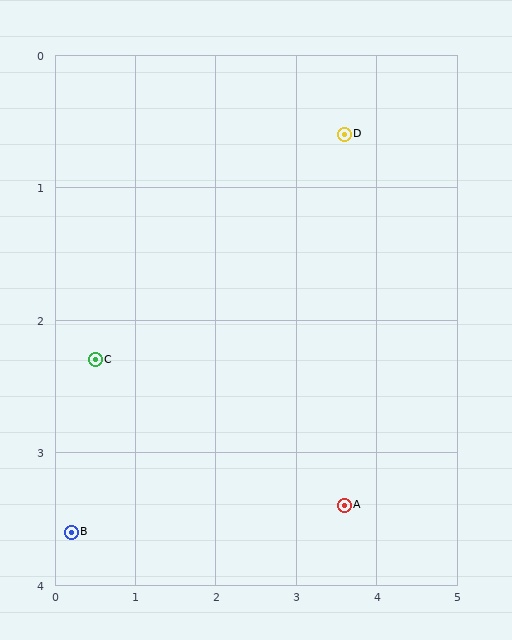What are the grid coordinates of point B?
Point B is at approximately (0.2, 3.6).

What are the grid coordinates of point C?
Point C is at approximately (0.5, 2.3).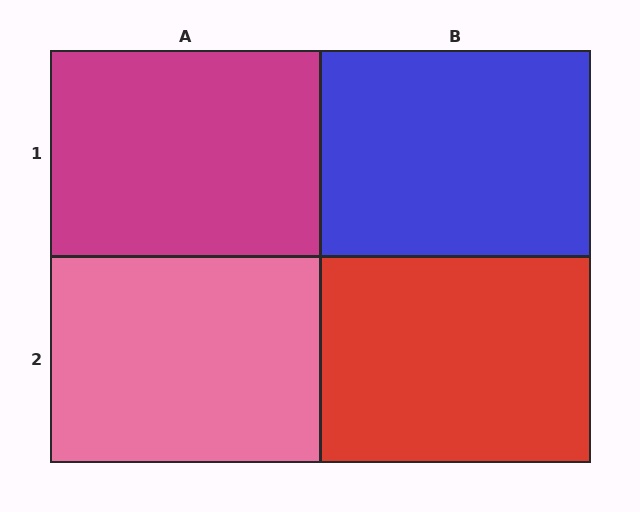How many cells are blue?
1 cell is blue.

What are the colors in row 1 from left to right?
Magenta, blue.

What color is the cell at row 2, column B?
Red.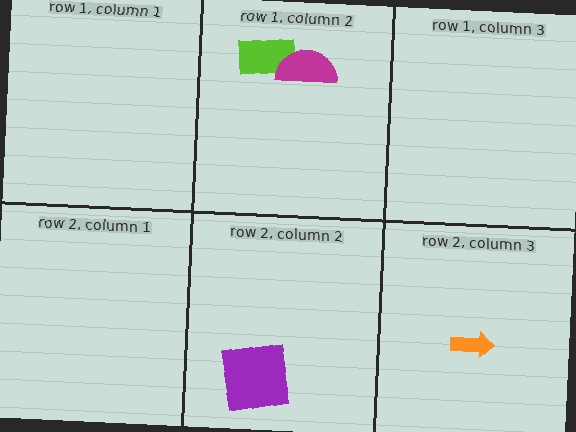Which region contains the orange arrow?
The row 2, column 3 region.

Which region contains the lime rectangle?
The row 1, column 2 region.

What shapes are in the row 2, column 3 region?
The orange arrow.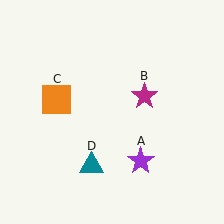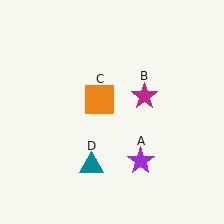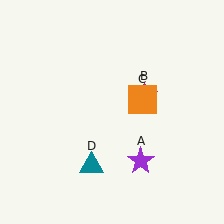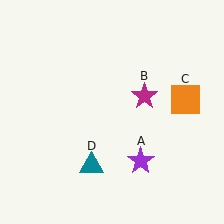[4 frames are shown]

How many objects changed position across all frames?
1 object changed position: orange square (object C).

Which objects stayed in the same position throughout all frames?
Purple star (object A) and magenta star (object B) and teal triangle (object D) remained stationary.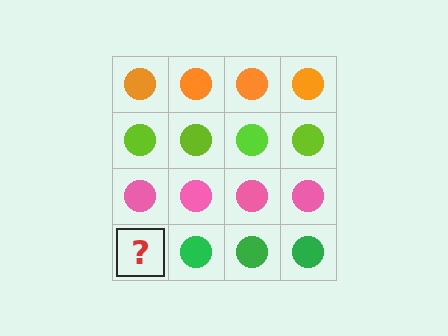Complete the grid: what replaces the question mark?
The question mark should be replaced with a green circle.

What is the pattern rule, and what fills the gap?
The rule is that each row has a consistent color. The gap should be filled with a green circle.